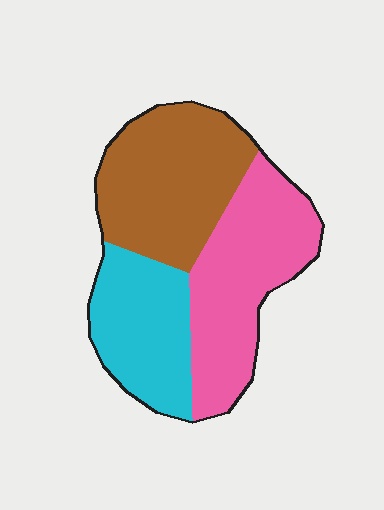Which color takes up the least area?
Cyan, at roughly 25%.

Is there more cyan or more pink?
Pink.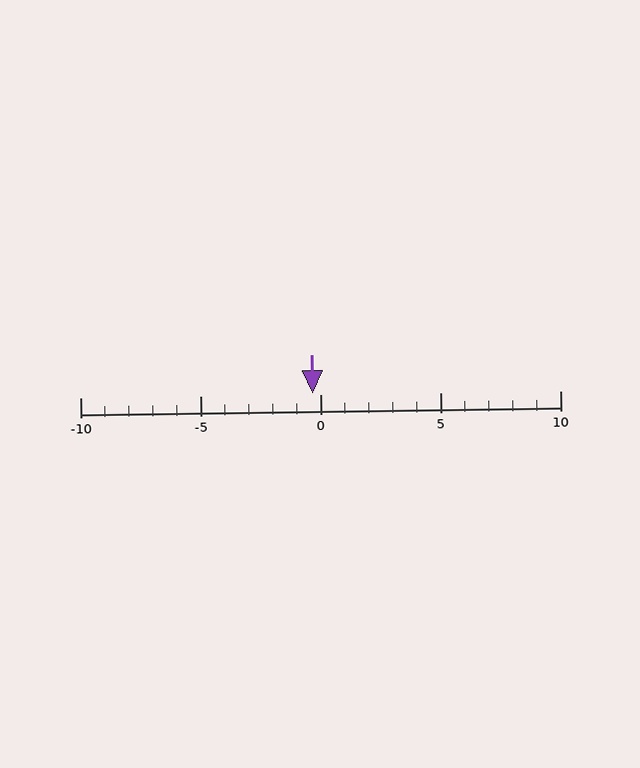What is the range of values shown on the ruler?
The ruler shows values from -10 to 10.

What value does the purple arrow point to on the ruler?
The purple arrow points to approximately 0.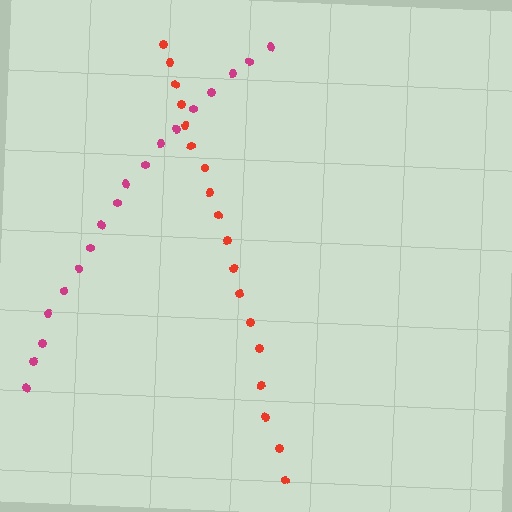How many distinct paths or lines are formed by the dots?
There are 2 distinct paths.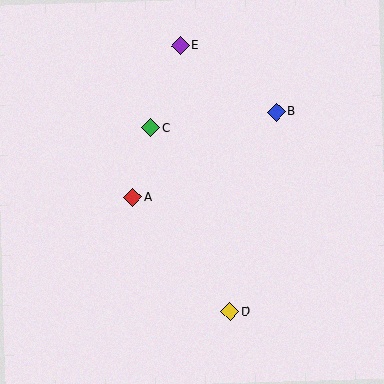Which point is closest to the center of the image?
Point A at (133, 197) is closest to the center.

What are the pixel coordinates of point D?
Point D is at (230, 312).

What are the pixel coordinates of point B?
Point B is at (276, 112).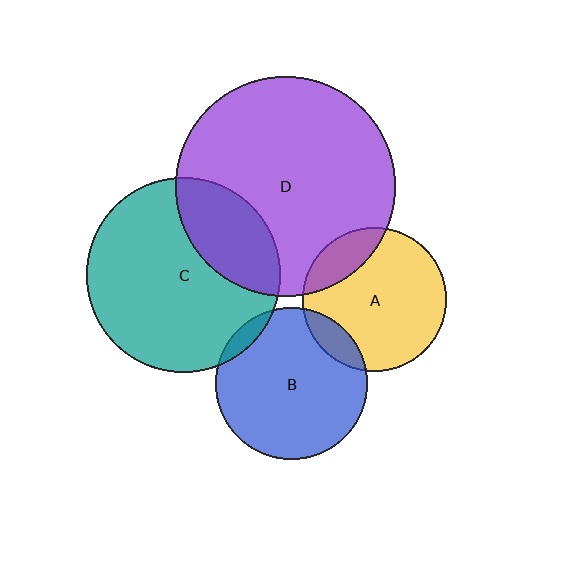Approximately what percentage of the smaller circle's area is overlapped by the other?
Approximately 10%.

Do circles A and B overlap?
Yes.